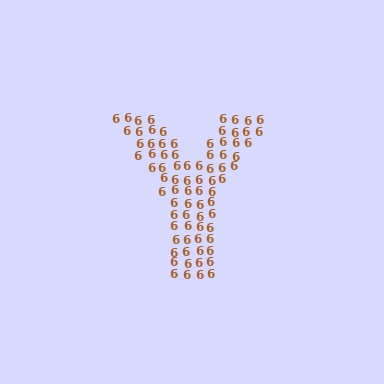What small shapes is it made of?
It is made of small digit 6's.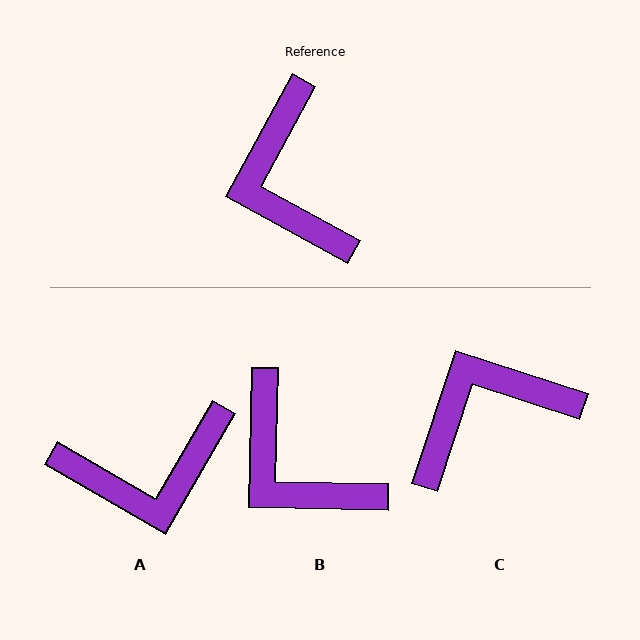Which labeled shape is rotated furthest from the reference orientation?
A, about 88 degrees away.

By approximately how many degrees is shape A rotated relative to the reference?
Approximately 88 degrees counter-clockwise.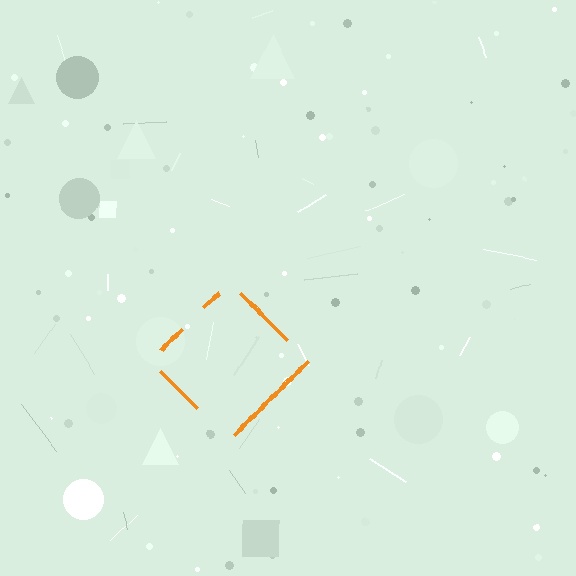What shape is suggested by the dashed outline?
The dashed outline suggests a diamond.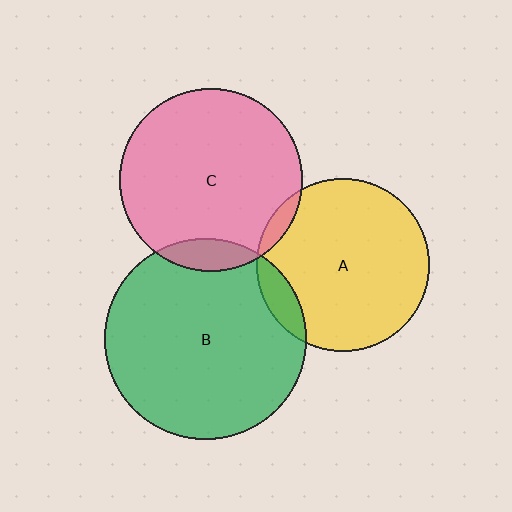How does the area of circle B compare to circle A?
Approximately 1.4 times.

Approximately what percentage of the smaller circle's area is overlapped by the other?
Approximately 10%.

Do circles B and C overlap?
Yes.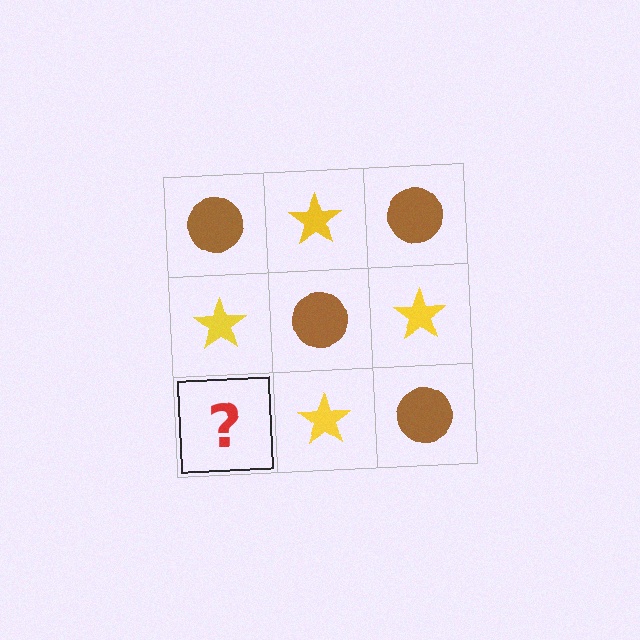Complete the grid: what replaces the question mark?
The question mark should be replaced with a brown circle.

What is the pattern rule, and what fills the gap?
The rule is that it alternates brown circle and yellow star in a checkerboard pattern. The gap should be filled with a brown circle.